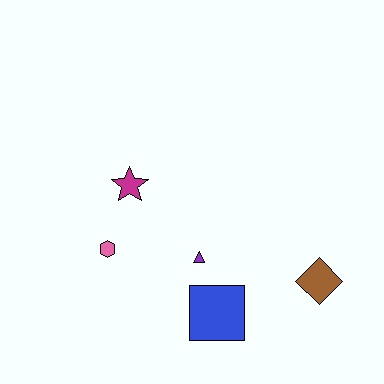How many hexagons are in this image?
There is 1 hexagon.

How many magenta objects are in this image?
There is 1 magenta object.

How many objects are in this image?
There are 5 objects.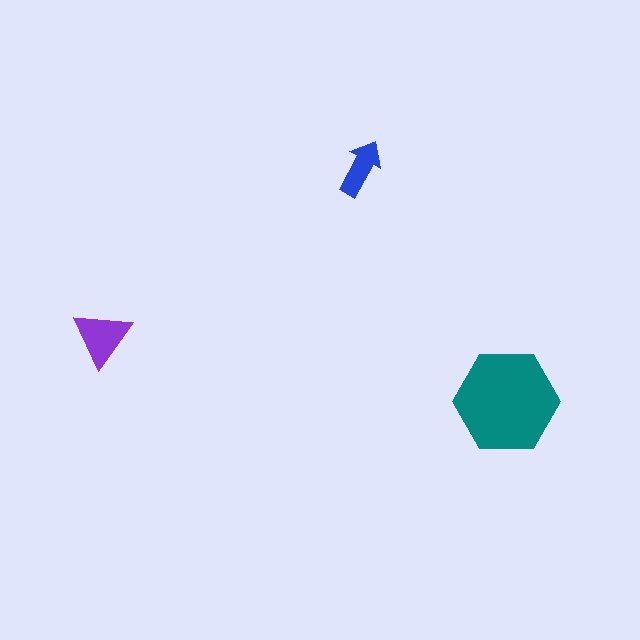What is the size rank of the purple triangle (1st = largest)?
2nd.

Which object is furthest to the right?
The teal hexagon is rightmost.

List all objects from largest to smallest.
The teal hexagon, the purple triangle, the blue arrow.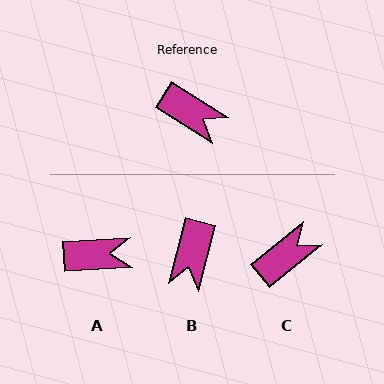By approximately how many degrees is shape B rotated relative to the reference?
Approximately 72 degrees clockwise.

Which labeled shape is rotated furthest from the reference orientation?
B, about 72 degrees away.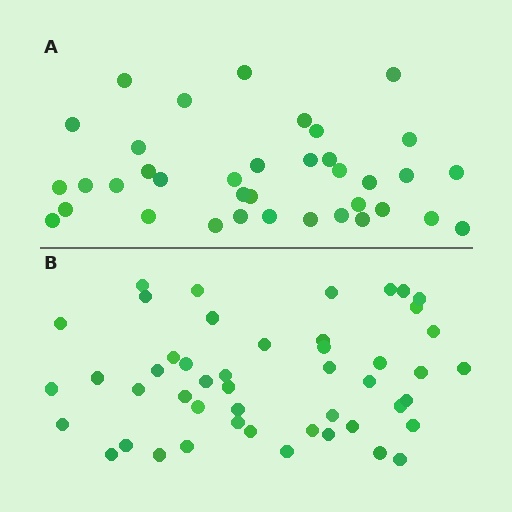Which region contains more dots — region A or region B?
Region B (the bottom region) has more dots.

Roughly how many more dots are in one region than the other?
Region B has roughly 12 or so more dots than region A.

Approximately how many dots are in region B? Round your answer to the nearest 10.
About 50 dots. (The exact count is 48, which rounds to 50.)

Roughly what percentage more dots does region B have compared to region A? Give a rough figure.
About 30% more.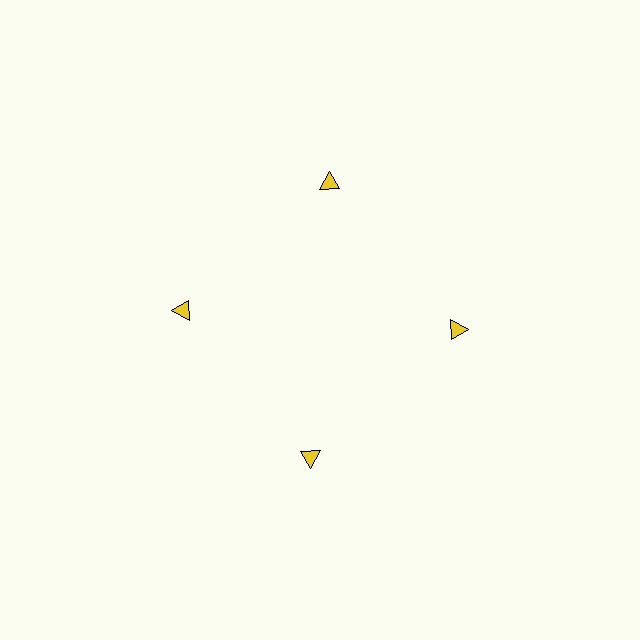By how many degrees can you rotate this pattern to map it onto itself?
The pattern maps onto itself every 90 degrees of rotation.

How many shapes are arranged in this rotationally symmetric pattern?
There are 4 shapes, arranged in 4 groups of 1.